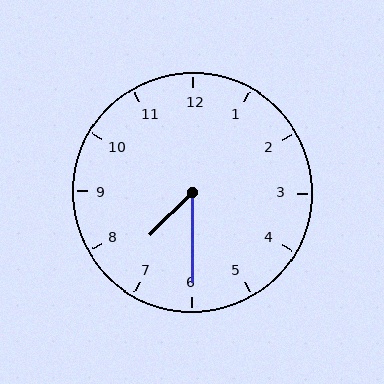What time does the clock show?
7:30.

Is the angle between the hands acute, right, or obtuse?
It is acute.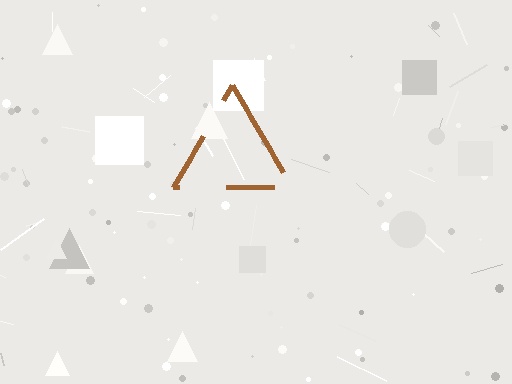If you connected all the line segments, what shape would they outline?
They would outline a triangle.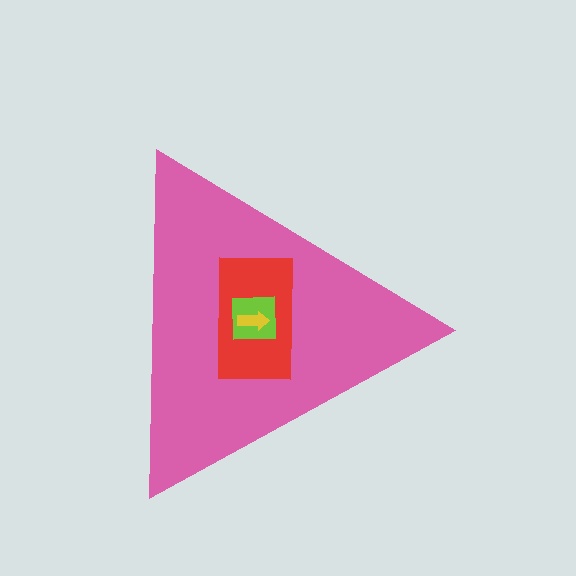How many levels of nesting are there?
4.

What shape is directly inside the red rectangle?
The lime square.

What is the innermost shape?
The yellow arrow.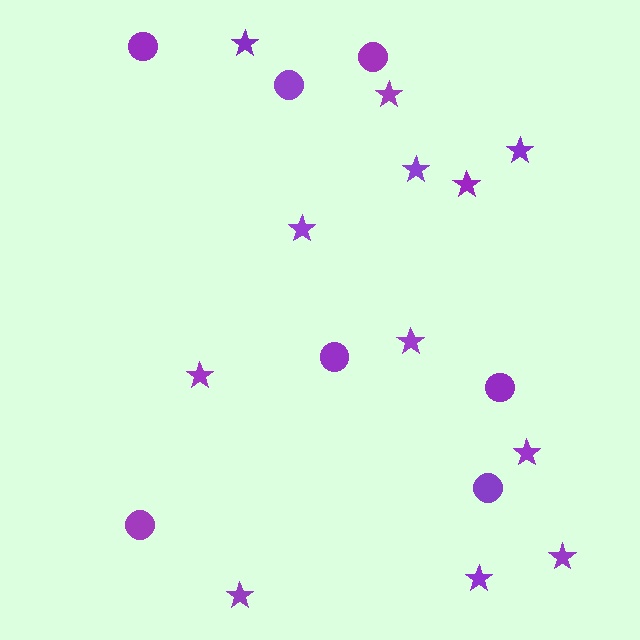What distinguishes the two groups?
There are 2 groups: one group of circles (7) and one group of stars (12).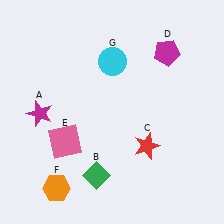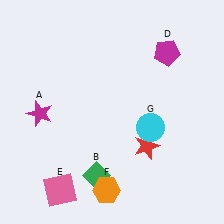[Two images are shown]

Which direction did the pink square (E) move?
The pink square (E) moved down.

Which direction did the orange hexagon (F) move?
The orange hexagon (F) moved right.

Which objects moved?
The objects that moved are: the pink square (E), the orange hexagon (F), the cyan circle (G).